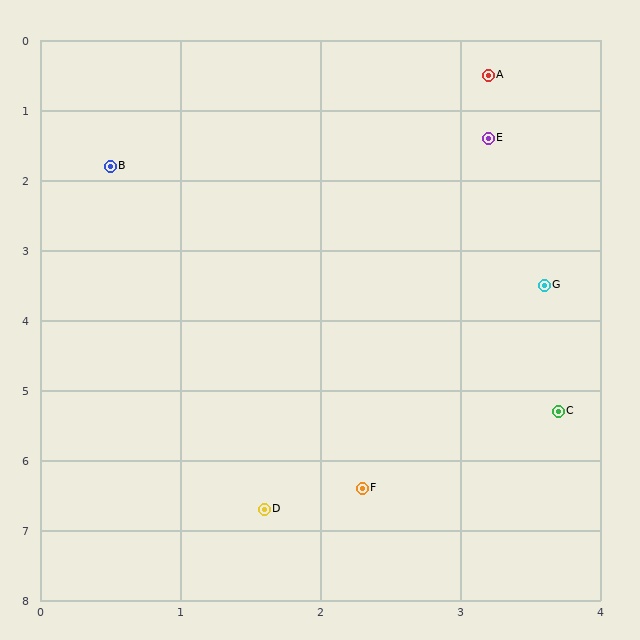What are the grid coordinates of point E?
Point E is at approximately (3.2, 1.4).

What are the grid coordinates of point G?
Point G is at approximately (3.6, 3.5).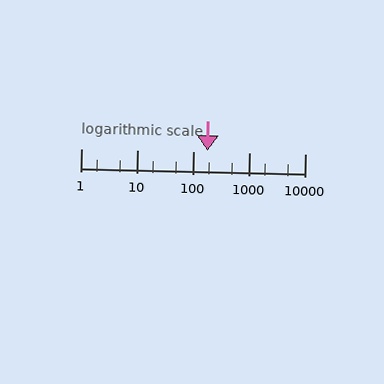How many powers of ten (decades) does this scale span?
The scale spans 4 decades, from 1 to 10000.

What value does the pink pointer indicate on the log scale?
The pointer indicates approximately 180.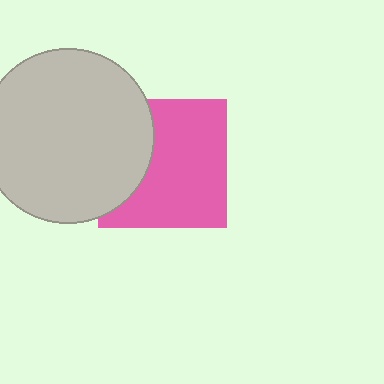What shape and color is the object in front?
The object in front is a light gray circle.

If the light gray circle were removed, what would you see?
You would see the complete pink square.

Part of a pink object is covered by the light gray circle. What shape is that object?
It is a square.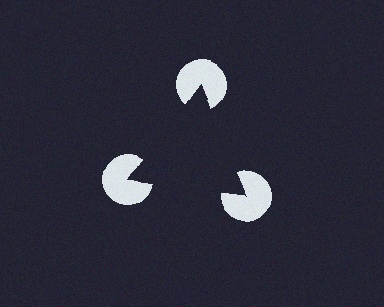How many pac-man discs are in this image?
There are 3 — one at each vertex of the illusory triangle.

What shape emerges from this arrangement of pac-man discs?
An illusory triangle — its edges are inferred from the aligned wedge cuts in the pac-man discs, not physically drawn.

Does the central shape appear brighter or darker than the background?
It typically appears slightly darker than the background, even though no actual brightness change is drawn.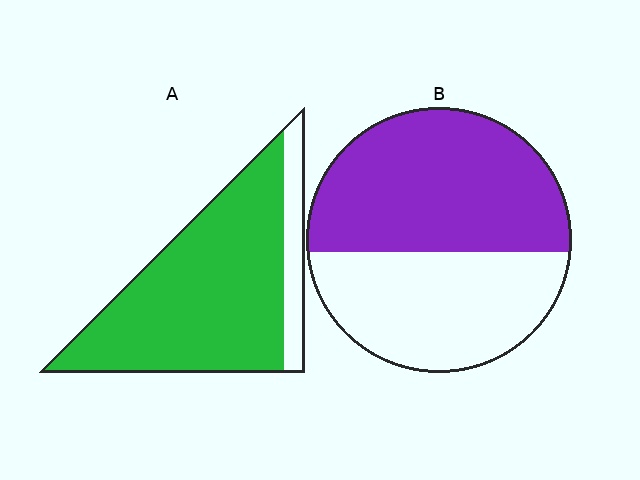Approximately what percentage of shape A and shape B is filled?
A is approximately 85% and B is approximately 55%.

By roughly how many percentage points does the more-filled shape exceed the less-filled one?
By roughly 30 percentage points (A over B).